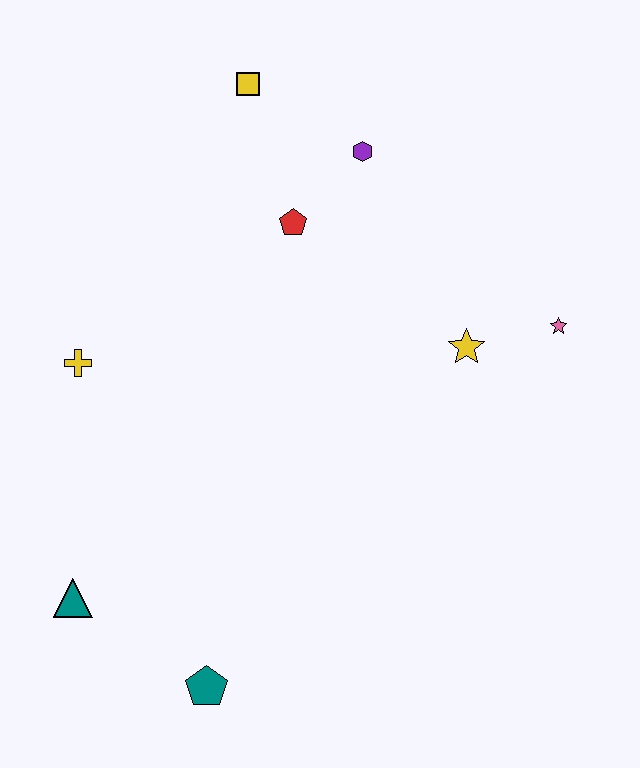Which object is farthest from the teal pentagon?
The yellow square is farthest from the teal pentagon.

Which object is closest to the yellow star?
The pink star is closest to the yellow star.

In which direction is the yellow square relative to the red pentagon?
The yellow square is above the red pentagon.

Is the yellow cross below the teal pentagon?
No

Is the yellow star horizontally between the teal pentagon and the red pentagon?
No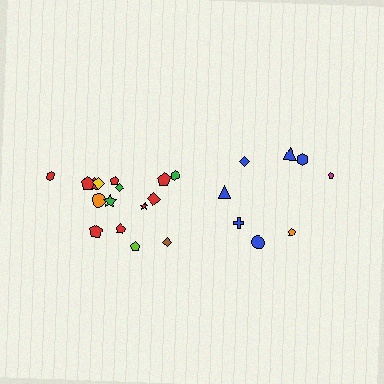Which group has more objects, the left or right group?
The left group.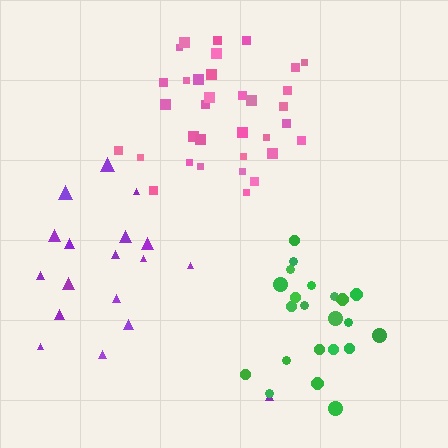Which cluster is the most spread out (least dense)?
Purple.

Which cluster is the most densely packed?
Green.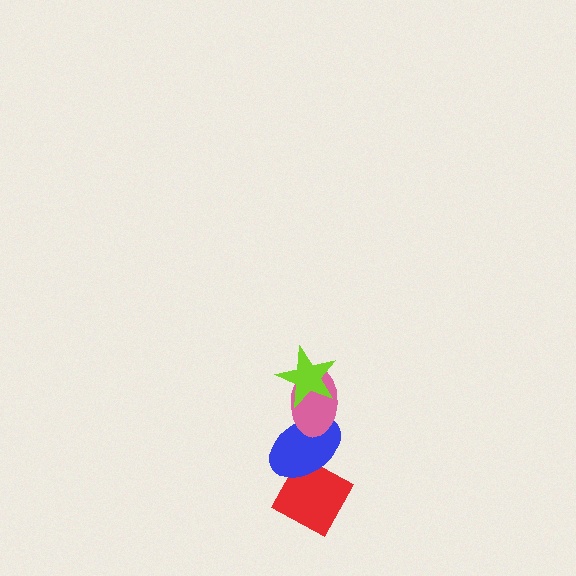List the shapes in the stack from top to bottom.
From top to bottom: the lime star, the pink ellipse, the blue ellipse, the red diamond.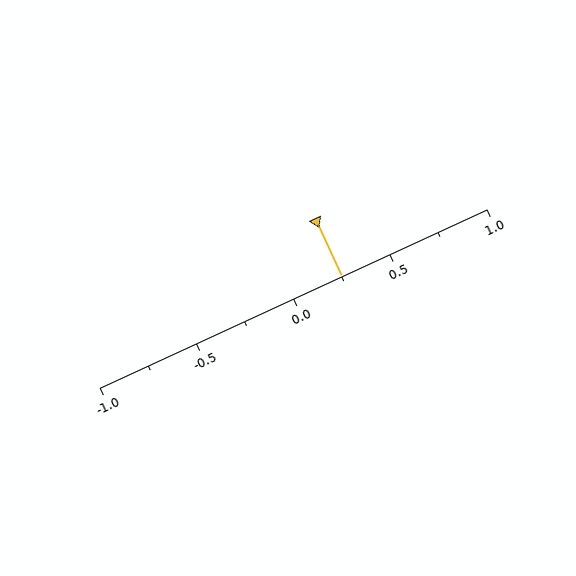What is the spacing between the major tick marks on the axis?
The major ticks are spaced 0.5 apart.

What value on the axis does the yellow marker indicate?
The marker indicates approximately 0.25.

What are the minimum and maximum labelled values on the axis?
The axis runs from -1.0 to 1.0.